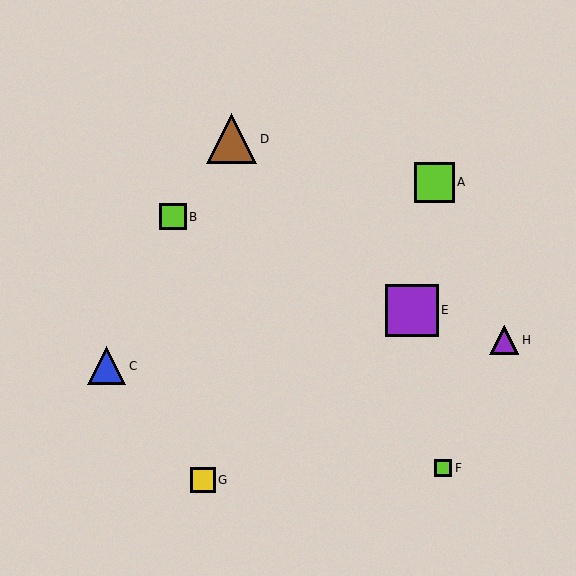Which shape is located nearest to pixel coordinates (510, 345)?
The purple triangle (labeled H) at (504, 340) is nearest to that location.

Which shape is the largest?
The purple square (labeled E) is the largest.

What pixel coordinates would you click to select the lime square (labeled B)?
Click at (173, 217) to select the lime square B.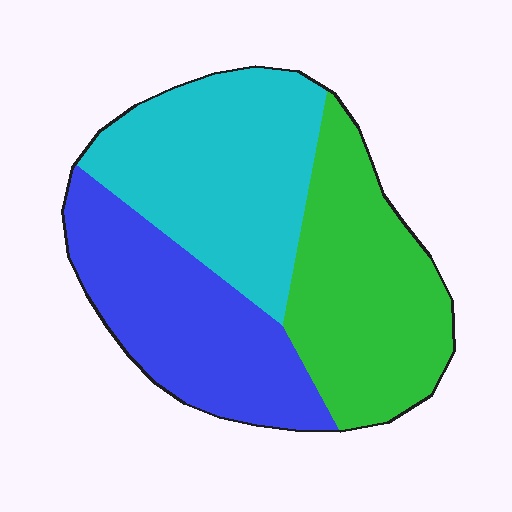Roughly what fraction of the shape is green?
Green takes up between a sixth and a third of the shape.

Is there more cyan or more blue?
Cyan.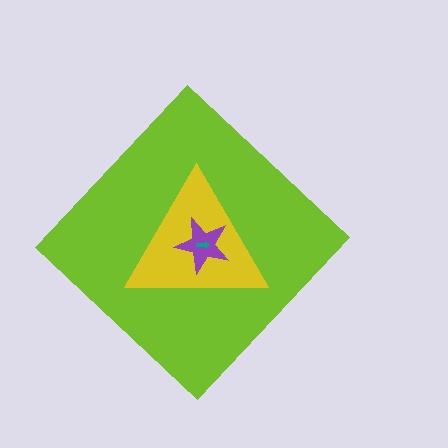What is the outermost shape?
The lime diamond.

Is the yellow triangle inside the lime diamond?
Yes.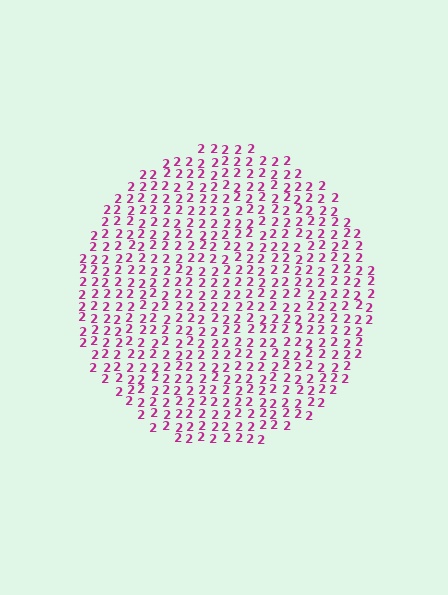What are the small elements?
The small elements are digit 2's.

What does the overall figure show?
The overall figure shows a circle.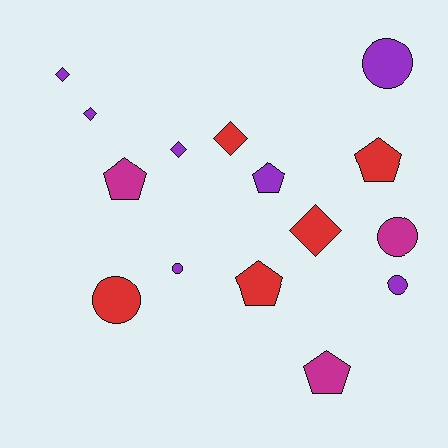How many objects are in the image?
There are 15 objects.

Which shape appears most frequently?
Pentagon, with 5 objects.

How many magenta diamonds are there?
There are no magenta diamonds.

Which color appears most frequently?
Purple, with 7 objects.